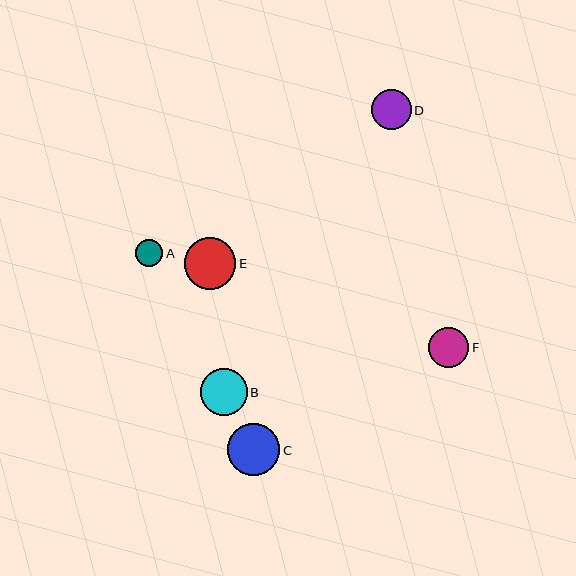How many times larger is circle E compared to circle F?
Circle E is approximately 1.3 times the size of circle F.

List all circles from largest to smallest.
From largest to smallest: C, E, B, D, F, A.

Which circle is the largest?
Circle C is the largest with a size of approximately 52 pixels.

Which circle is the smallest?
Circle A is the smallest with a size of approximately 28 pixels.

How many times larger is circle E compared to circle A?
Circle E is approximately 1.9 times the size of circle A.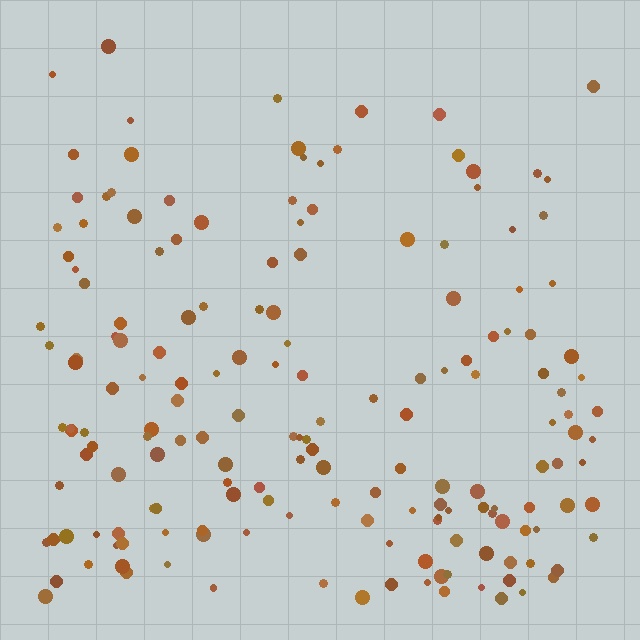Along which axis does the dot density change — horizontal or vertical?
Vertical.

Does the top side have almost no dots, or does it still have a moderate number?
Still a moderate number, just noticeably fewer than the bottom.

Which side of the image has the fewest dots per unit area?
The top.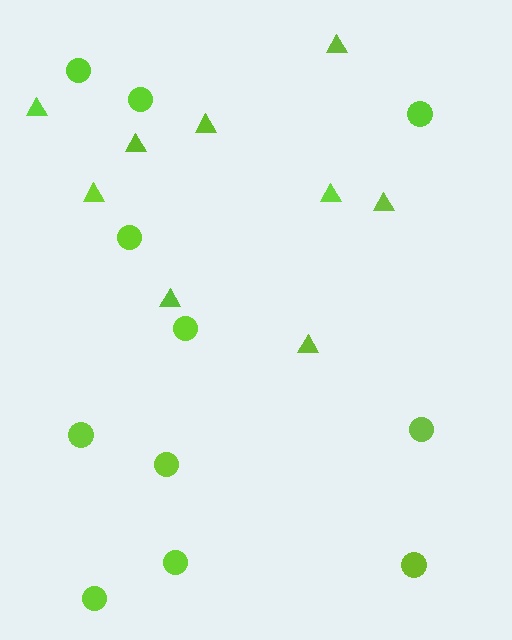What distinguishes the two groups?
There are 2 groups: one group of circles (11) and one group of triangles (9).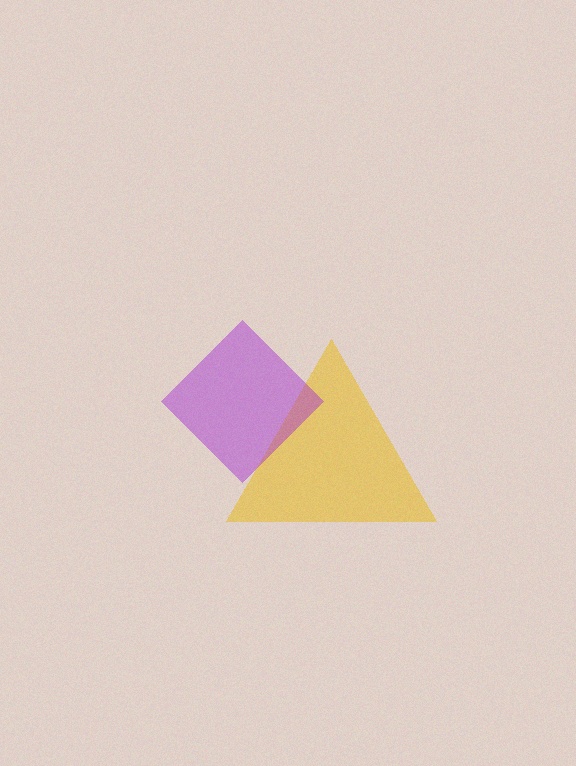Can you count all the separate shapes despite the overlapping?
Yes, there are 2 separate shapes.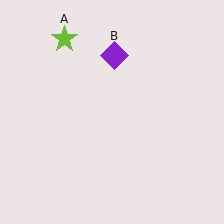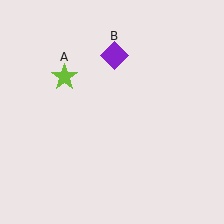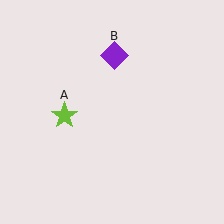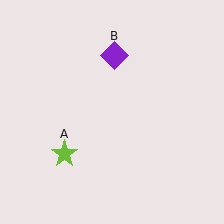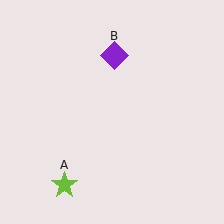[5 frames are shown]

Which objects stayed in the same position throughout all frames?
Purple diamond (object B) remained stationary.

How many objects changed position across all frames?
1 object changed position: lime star (object A).